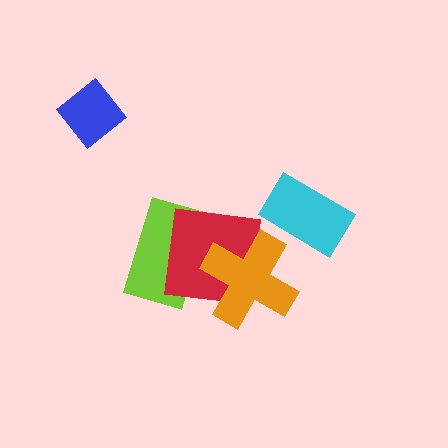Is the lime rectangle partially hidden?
Yes, it is partially covered by another shape.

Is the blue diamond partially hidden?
No, no other shape covers it.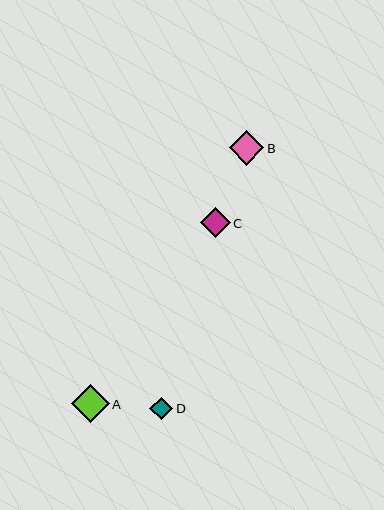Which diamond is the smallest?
Diamond D is the smallest with a size of approximately 23 pixels.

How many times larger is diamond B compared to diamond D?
Diamond B is approximately 1.5 times the size of diamond D.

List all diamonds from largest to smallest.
From largest to smallest: A, B, C, D.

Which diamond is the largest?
Diamond A is the largest with a size of approximately 38 pixels.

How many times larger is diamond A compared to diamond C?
Diamond A is approximately 1.3 times the size of diamond C.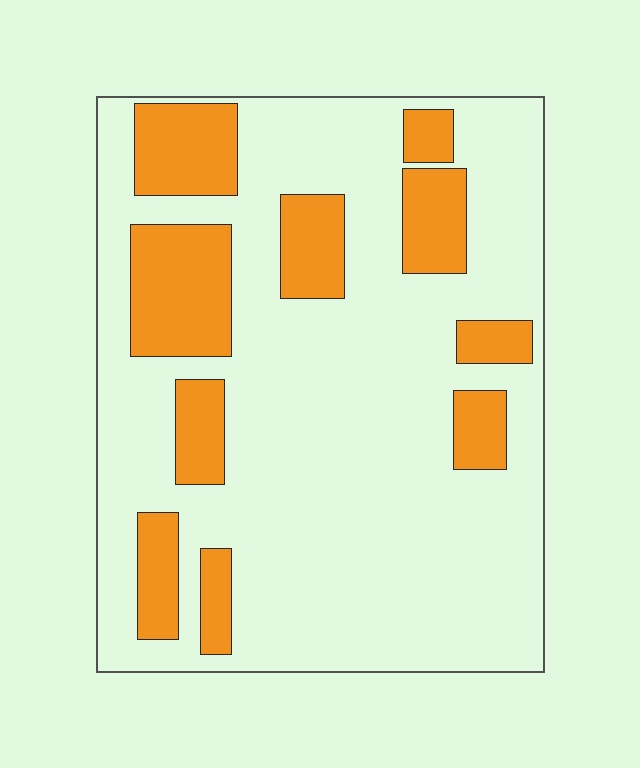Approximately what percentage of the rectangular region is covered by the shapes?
Approximately 25%.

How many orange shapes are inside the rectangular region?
10.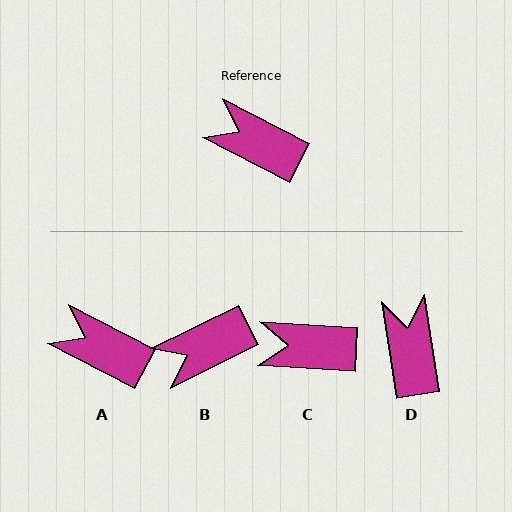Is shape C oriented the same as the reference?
No, it is off by about 24 degrees.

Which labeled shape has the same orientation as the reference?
A.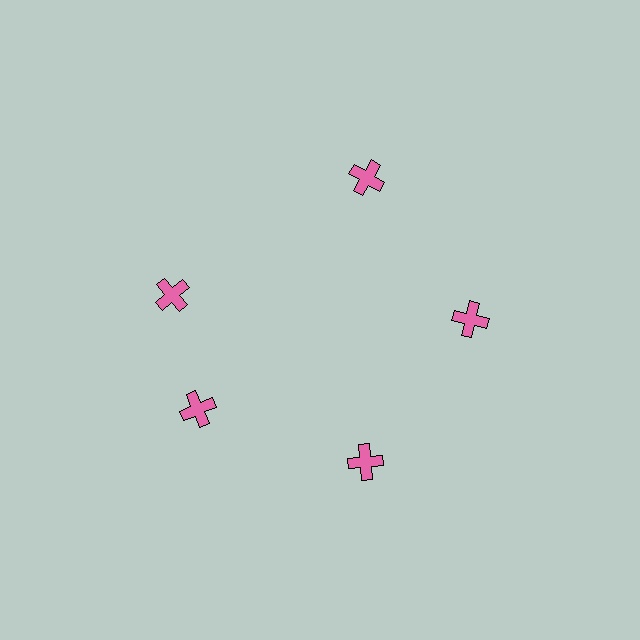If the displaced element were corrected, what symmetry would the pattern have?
It would have 5-fold rotational symmetry — the pattern would map onto itself every 72 degrees.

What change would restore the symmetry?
The symmetry would be restored by rotating it back into even spacing with its neighbors so that all 5 crosses sit at equal angles and equal distance from the center.